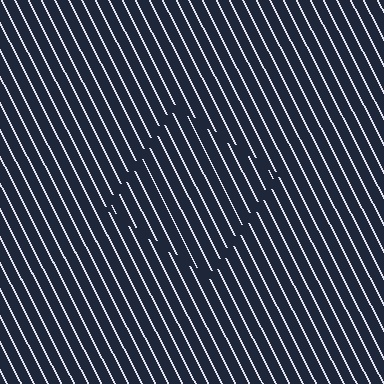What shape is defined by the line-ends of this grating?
An illusory square. The interior of the shape contains the same grating, shifted by half a period — the contour is defined by the phase discontinuity where line-ends from the inner and outer gratings abut.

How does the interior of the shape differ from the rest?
The interior of the shape contains the same grating, shifted by half a period — the contour is defined by the phase discontinuity where line-ends from the inner and outer gratings abut.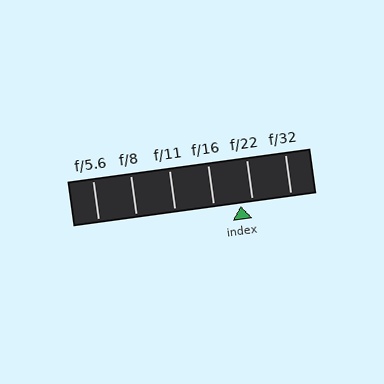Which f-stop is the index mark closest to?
The index mark is closest to f/22.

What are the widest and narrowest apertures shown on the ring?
The widest aperture shown is f/5.6 and the narrowest is f/32.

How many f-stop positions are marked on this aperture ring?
There are 6 f-stop positions marked.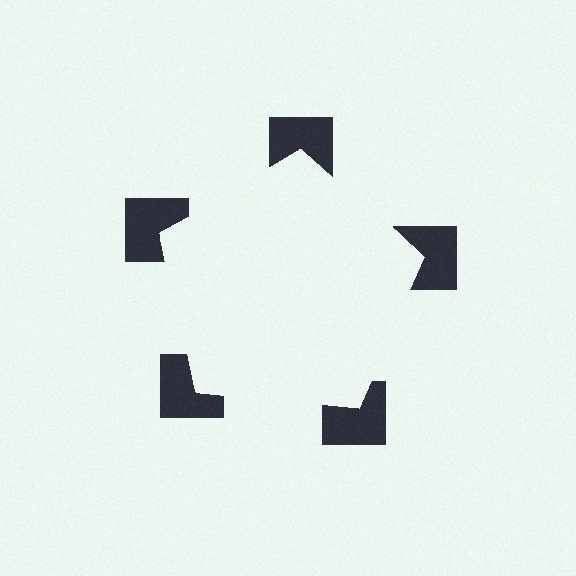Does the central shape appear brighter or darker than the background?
It typically appears slightly brighter than the background, even though no actual brightness change is drawn.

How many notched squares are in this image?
There are 5 — one at each vertex of the illusory pentagon.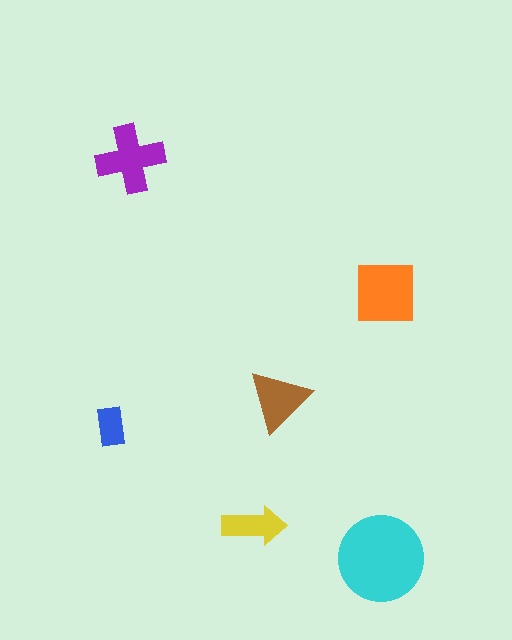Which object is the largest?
The cyan circle.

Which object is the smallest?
The blue rectangle.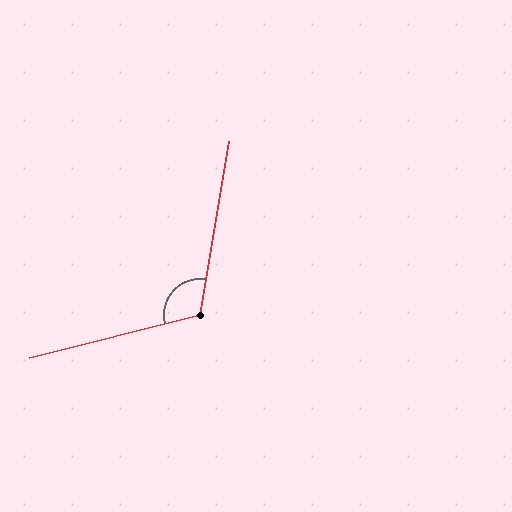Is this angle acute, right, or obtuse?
It is obtuse.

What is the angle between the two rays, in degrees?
Approximately 114 degrees.